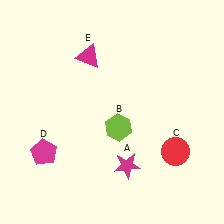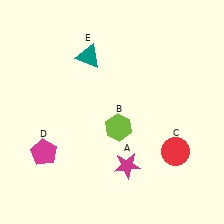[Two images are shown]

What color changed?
The triangle (E) changed from magenta in Image 1 to teal in Image 2.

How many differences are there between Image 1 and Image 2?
There is 1 difference between the two images.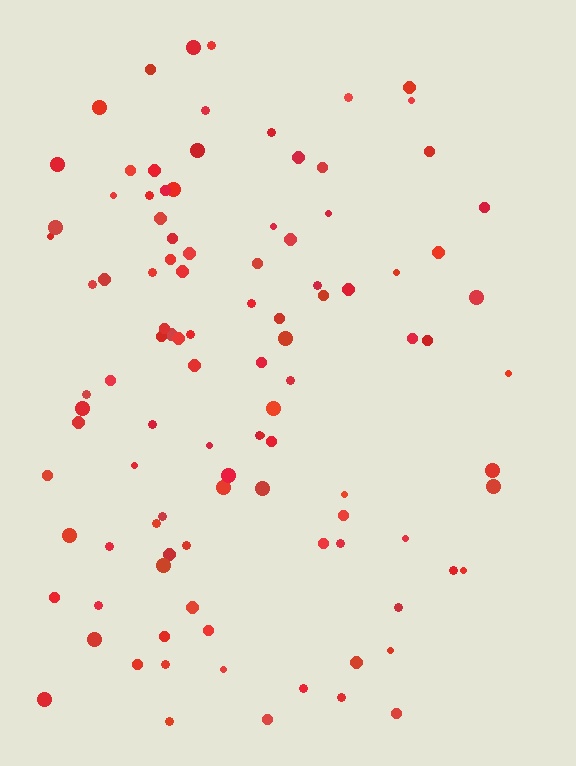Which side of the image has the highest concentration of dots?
The left.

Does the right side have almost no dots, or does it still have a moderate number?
Still a moderate number, just noticeably fewer than the left.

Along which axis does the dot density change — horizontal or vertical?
Horizontal.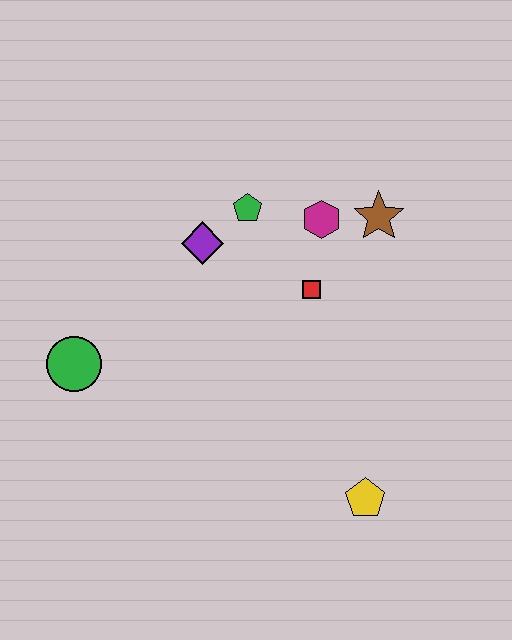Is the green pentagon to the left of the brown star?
Yes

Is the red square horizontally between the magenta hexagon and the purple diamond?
Yes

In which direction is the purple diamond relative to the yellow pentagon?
The purple diamond is above the yellow pentagon.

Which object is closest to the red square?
The magenta hexagon is closest to the red square.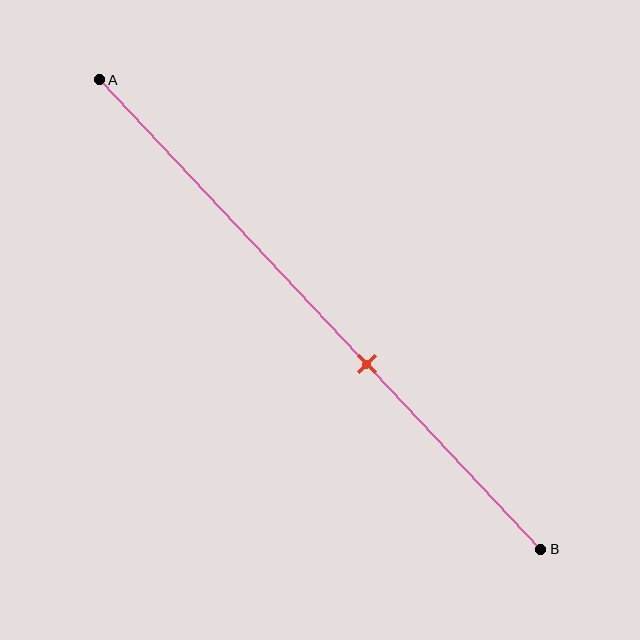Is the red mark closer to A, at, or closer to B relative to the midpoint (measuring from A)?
The red mark is closer to point B than the midpoint of segment AB.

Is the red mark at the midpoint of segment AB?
No, the mark is at about 60% from A, not at the 50% midpoint.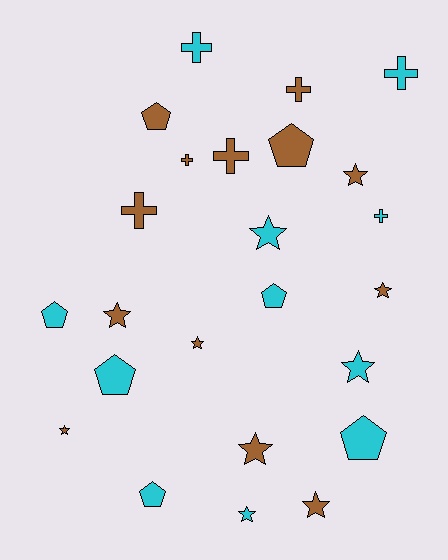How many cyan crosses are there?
There are 3 cyan crosses.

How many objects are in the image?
There are 24 objects.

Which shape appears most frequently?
Star, with 10 objects.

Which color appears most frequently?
Brown, with 13 objects.